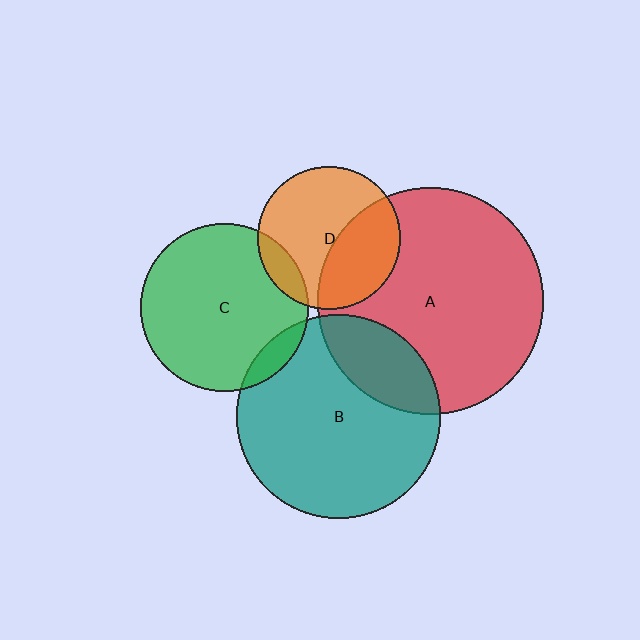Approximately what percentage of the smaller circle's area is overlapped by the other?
Approximately 20%.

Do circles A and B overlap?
Yes.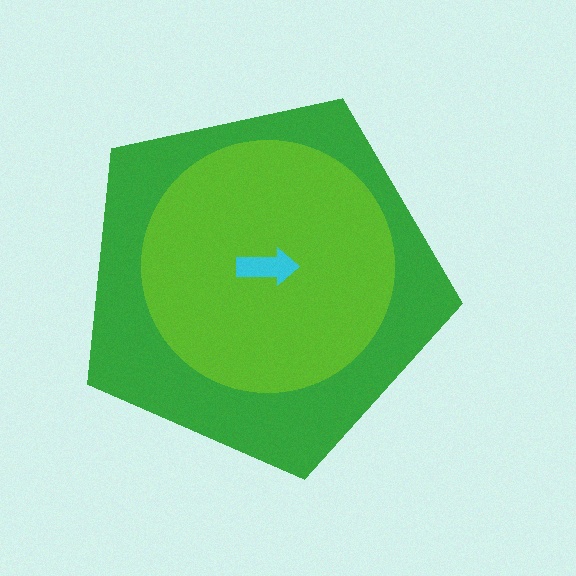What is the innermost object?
The cyan arrow.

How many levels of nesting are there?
3.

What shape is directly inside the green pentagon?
The lime circle.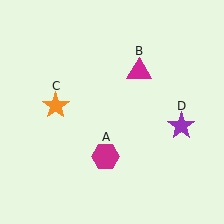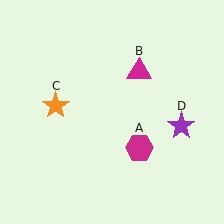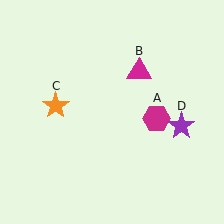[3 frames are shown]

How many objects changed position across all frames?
1 object changed position: magenta hexagon (object A).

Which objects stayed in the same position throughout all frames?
Magenta triangle (object B) and orange star (object C) and purple star (object D) remained stationary.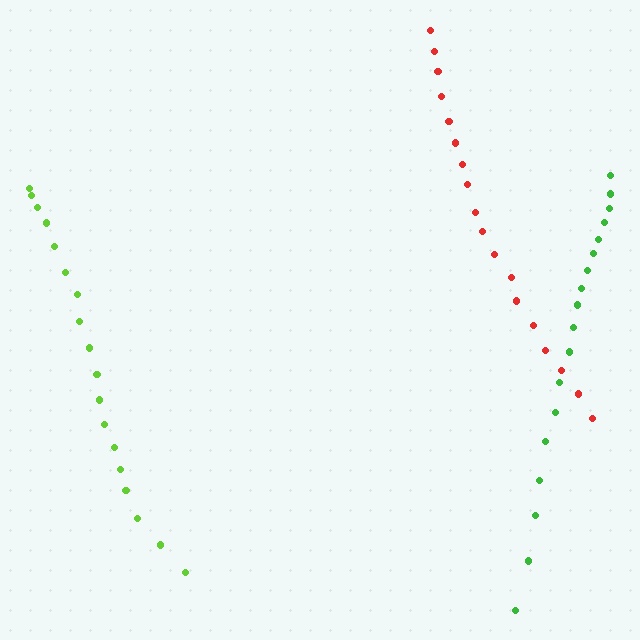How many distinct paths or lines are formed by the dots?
There are 3 distinct paths.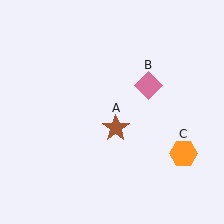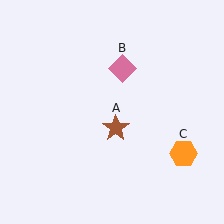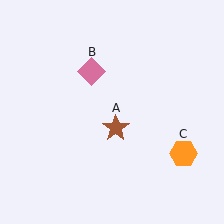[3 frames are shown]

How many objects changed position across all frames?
1 object changed position: pink diamond (object B).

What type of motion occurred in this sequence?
The pink diamond (object B) rotated counterclockwise around the center of the scene.